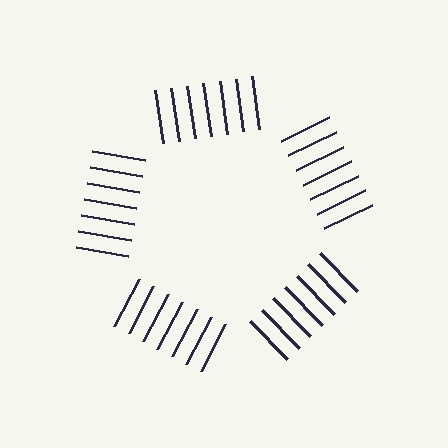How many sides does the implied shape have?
5 sides — the line-ends trace a pentagon.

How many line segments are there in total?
35 — 7 along each of the 5 edges.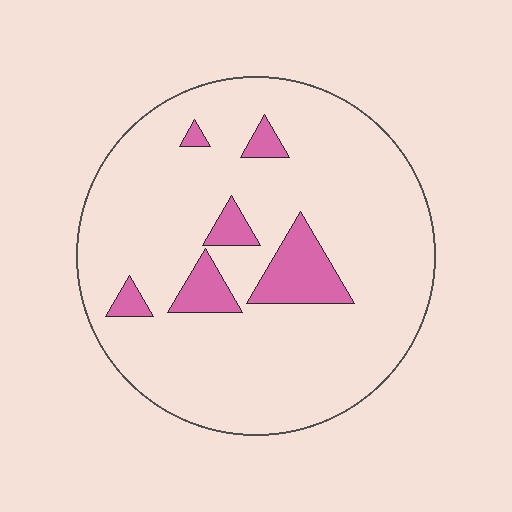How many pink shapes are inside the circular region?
6.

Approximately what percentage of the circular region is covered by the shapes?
Approximately 10%.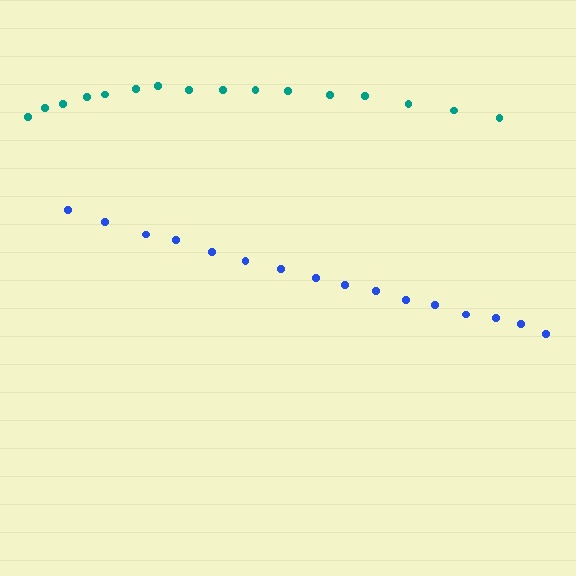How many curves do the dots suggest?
There are 2 distinct paths.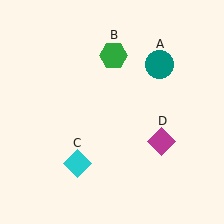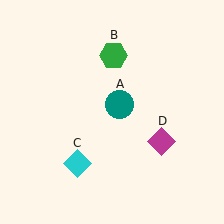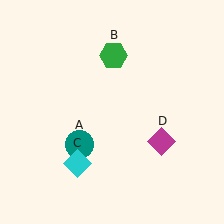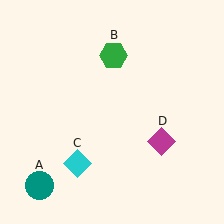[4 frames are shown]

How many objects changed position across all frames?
1 object changed position: teal circle (object A).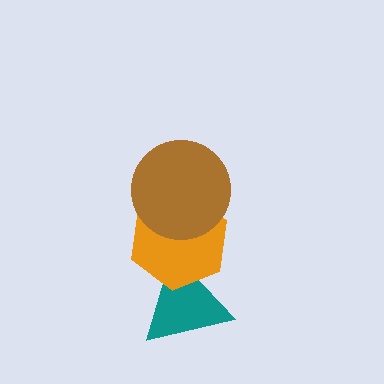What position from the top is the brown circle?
The brown circle is 1st from the top.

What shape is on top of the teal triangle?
The orange hexagon is on top of the teal triangle.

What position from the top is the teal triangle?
The teal triangle is 3rd from the top.